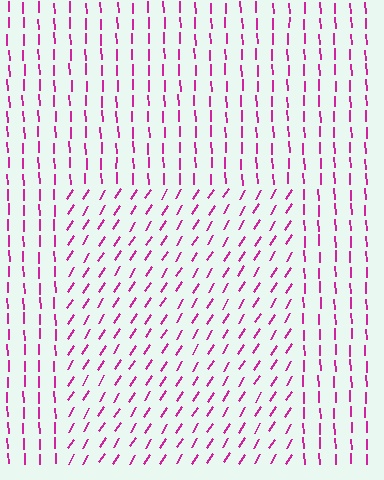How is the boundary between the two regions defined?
The boundary is defined purely by a change in line orientation (approximately 35 degrees difference). All lines are the same color and thickness.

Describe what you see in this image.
The image is filled with small magenta line segments. A rectangle region in the image has lines oriented differently from the surrounding lines, creating a visible texture boundary.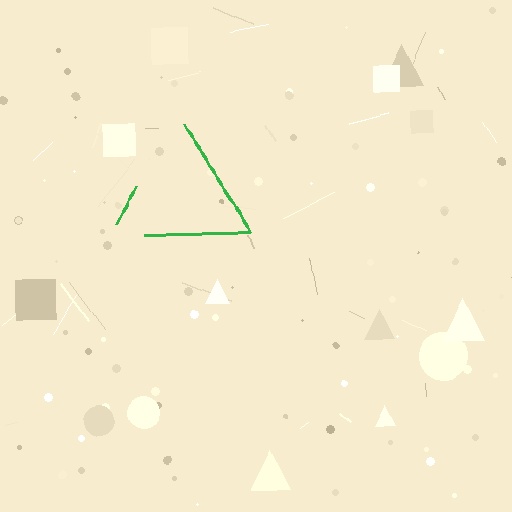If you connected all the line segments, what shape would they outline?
They would outline a triangle.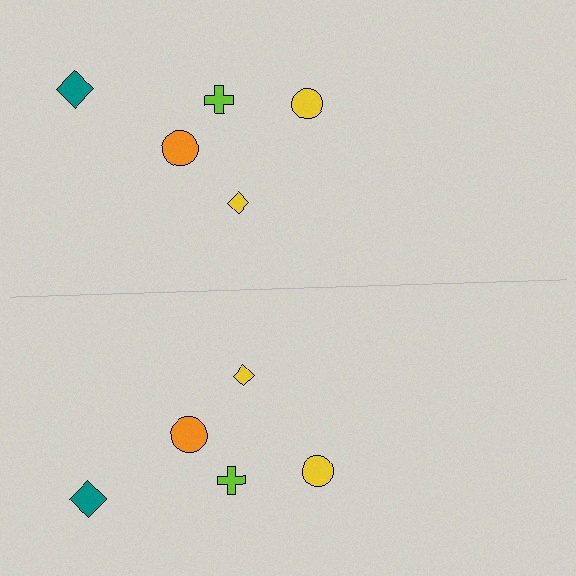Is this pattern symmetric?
Yes, this pattern has bilateral (reflection) symmetry.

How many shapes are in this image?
There are 10 shapes in this image.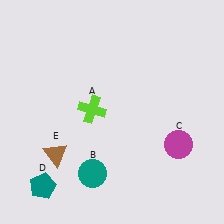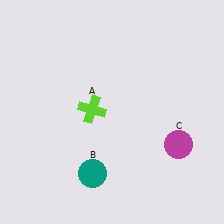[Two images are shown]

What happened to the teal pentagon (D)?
The teal pentagon (D) was removed in Image 2. It was in the bottom-left area of Image 1.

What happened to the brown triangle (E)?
The brown triangle (E) was removed in Image 2. It was in the bottom-left area of Image 1.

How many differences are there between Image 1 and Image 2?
There are 2 differences between the two images.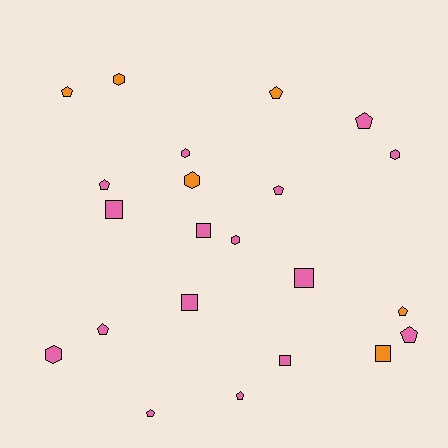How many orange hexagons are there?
There are 2 orange hexagons.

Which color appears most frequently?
Pink, with 16 objects.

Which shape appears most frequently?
Pentagon, with 10 objects.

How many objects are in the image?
There are 22 objects.